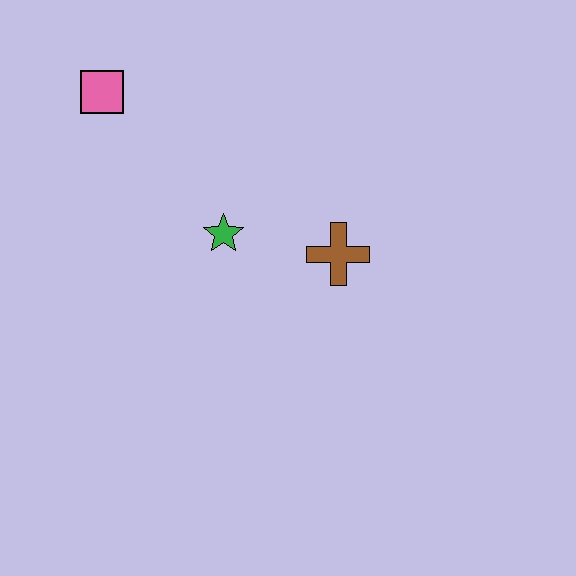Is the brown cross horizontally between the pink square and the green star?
No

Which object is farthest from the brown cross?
The pink square is farthest from the brown cross.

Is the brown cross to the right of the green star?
Yes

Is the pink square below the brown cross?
No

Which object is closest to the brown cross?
The green star is closest to the brown cross.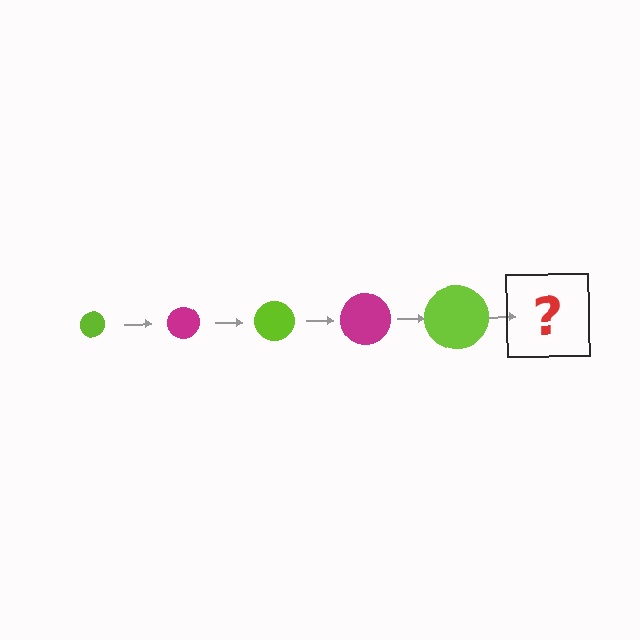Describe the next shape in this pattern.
It should be a magenta circle, larger than the previous one.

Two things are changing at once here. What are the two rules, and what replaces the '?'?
The two rules are that the circle grows larger each step and the color cycles through lime and magenta. The '?' should be a magenta circle, larger than the previous one.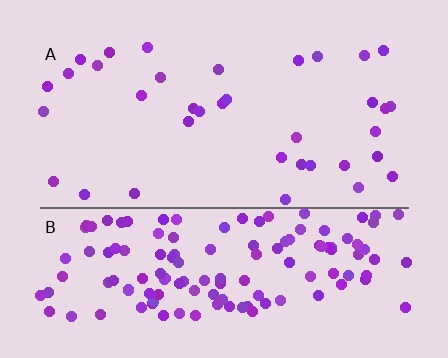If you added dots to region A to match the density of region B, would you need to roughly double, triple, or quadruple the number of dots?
Approximately quadruple.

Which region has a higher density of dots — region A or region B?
B (the bottom).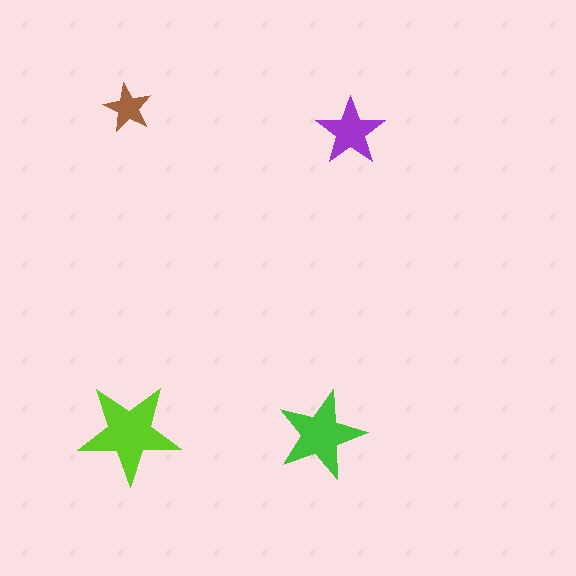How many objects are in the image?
There are 4 objects in the image.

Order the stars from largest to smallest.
the lime one, the green one, the purple one, the brown one.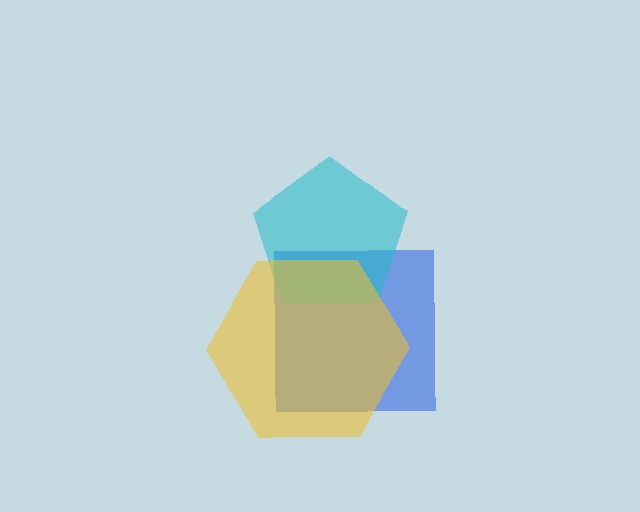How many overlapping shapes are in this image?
There are 3 overlapping shapes in the image.